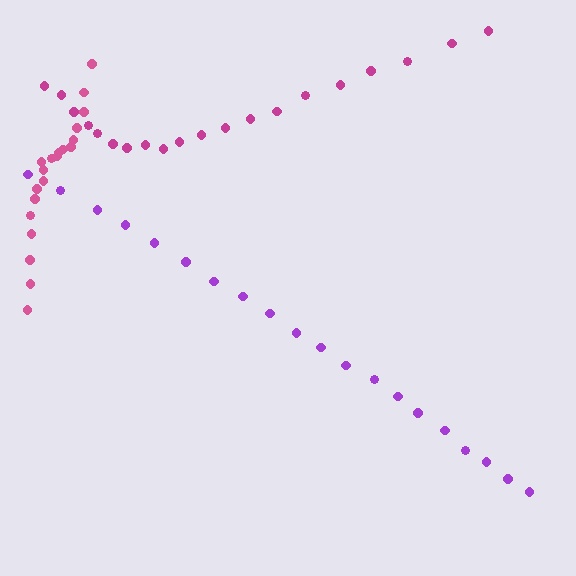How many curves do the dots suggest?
There are 3 distinct paths.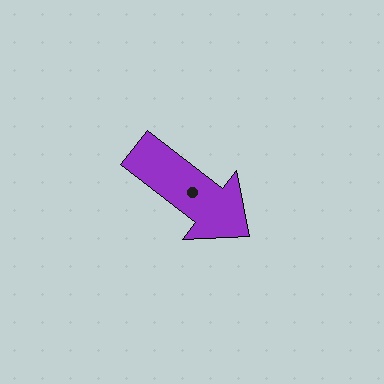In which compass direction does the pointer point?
Southeast.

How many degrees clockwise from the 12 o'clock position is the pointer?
Approximately 128 degrees.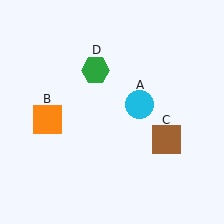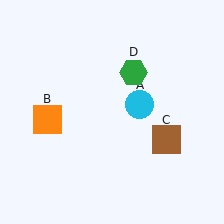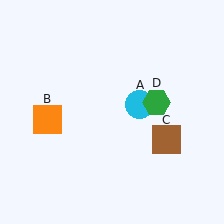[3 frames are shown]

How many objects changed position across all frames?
1 object changed position: green hexagon (object D).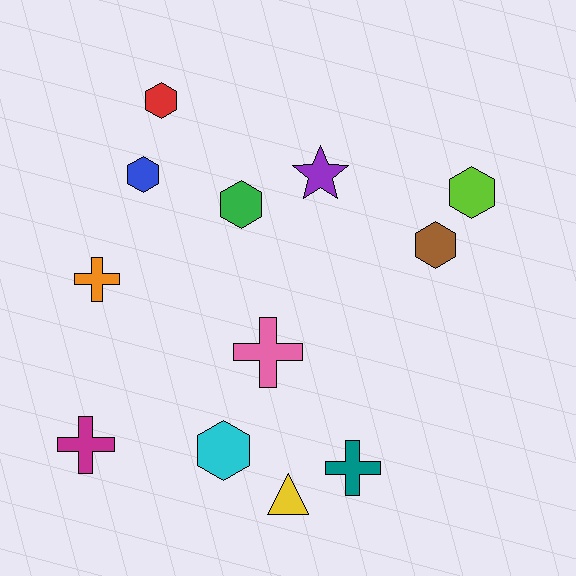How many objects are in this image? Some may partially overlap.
There are 12 objects.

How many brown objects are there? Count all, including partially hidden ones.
There is 1 brown object.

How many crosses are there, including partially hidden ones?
There are 4 crosses.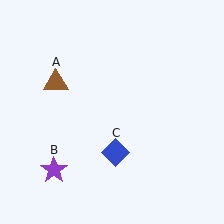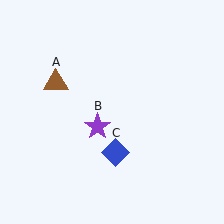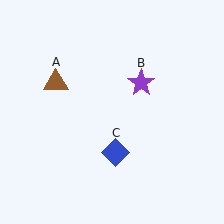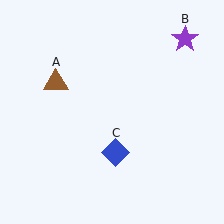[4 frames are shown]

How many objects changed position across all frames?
1 object changed position: purple star (object B).